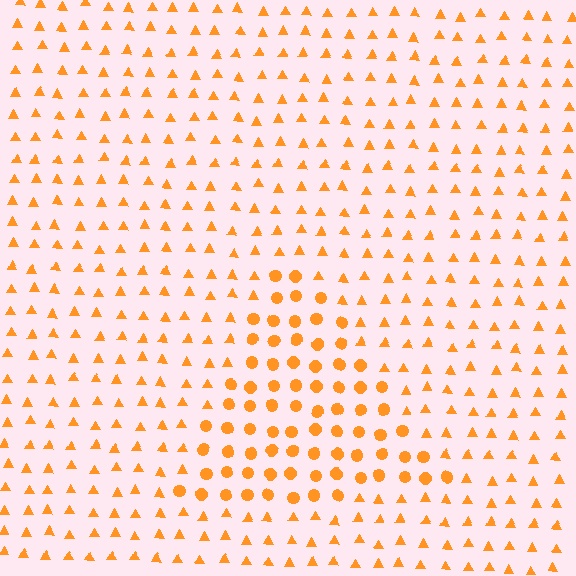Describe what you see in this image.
The image is filled with small orange elements arranged in a uniform grid. A triangle-shaped region contains circles, while the surrounding area contains triangles. The boundary is defined purely by the change in element shape.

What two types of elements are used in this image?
The image uses circles inside the triangle region and triangles outside it.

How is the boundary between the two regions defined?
The boundary is defined by a change in element shape: circles inside vs. triangles outside. All elements share the same color and spacing.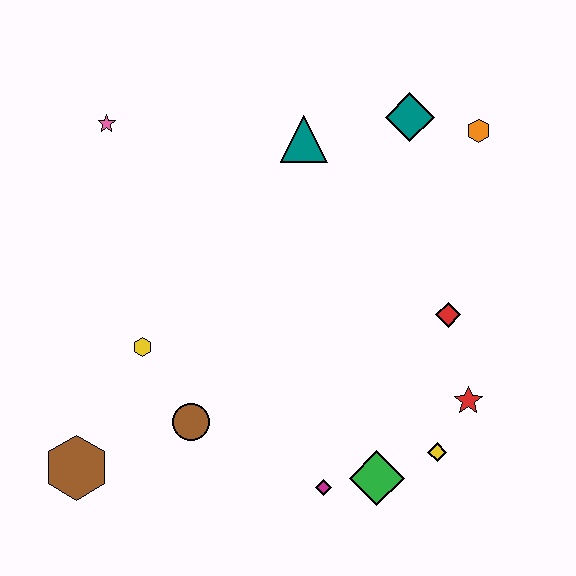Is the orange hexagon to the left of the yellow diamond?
No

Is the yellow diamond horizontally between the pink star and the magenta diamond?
No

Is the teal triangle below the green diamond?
No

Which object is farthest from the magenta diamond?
The pink star is farthest from the magenta diamond.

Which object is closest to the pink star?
The teal triangle is closest to the pink star.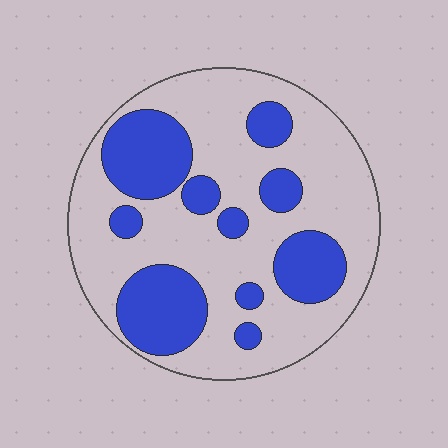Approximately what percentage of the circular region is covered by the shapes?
Approximately 30%.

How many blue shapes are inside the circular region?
10.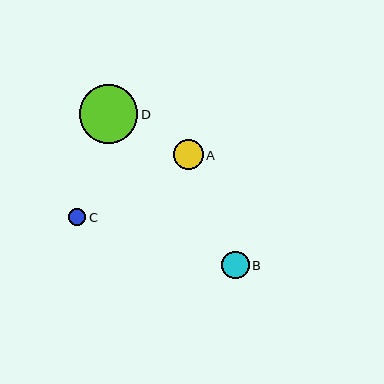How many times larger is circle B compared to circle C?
Circle B is approximately 1.6 times the size of circle C.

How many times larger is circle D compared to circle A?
Circle D is approximately 2.0 times the size of circle A.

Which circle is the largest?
Circle D is the largest with a size of approximately 58 pixels.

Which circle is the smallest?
Circle C is the smallest with a size of approximately 18 pixels.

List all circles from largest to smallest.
From largest to smallest: D, A, B, C.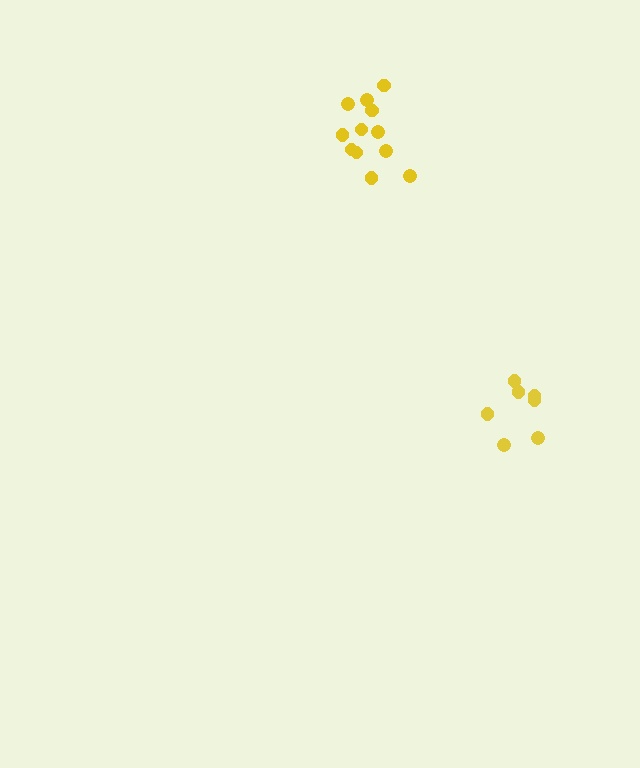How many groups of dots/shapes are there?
There are 2 groups.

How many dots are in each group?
Group 1: 12 dots, Group 2: 7 dots (19 total).